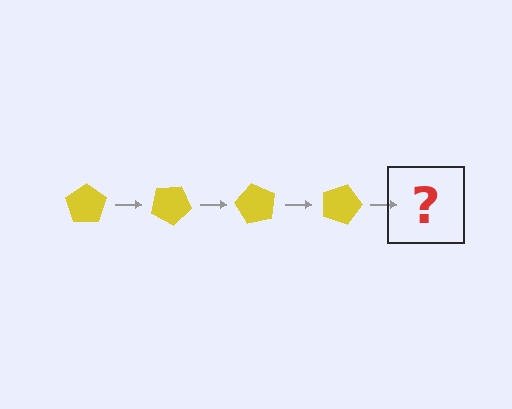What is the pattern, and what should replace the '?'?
The pattern is that the pentagon rotates 30 degrees each step. The '?' should be a yellow pentagon rotated 120 degrees.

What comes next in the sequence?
The next element should be a yellow pentagon rotated 120 degrees.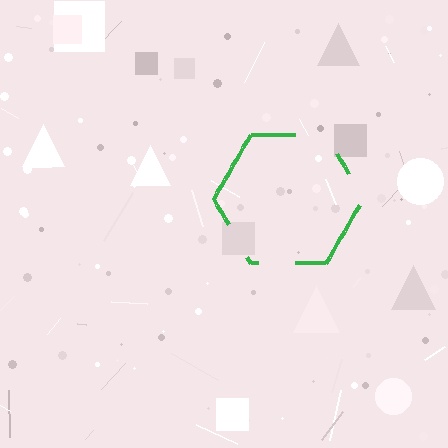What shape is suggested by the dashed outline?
The dashed outline suggests a hexagon.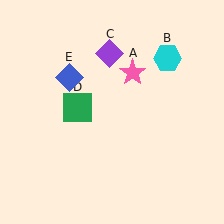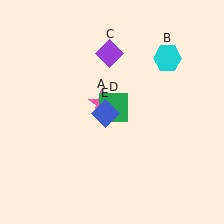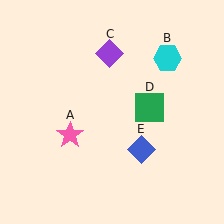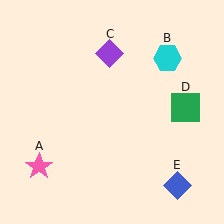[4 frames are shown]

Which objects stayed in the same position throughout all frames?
Cyan hexagon (object B) and purple diamond (object C) remained stationary.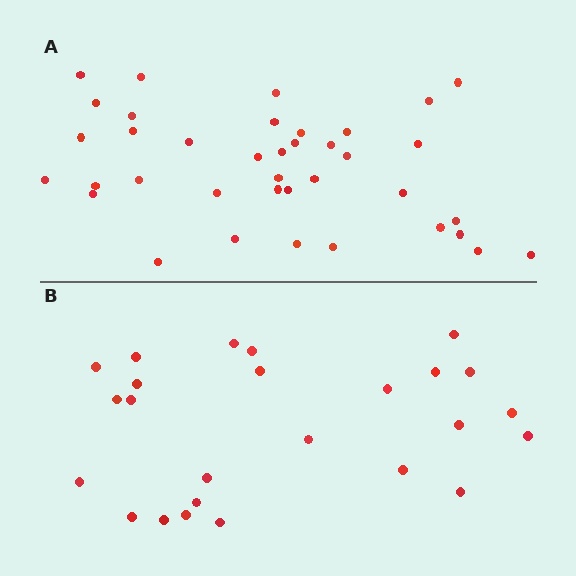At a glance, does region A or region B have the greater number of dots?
Region A (the top region) has more dots.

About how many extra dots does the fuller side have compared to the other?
Region A has approximately 15 more dots than region B.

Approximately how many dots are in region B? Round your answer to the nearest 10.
About 20 dots. (The exact count is 25, which rounds to 20.)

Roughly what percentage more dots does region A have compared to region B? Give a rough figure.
About 50% more.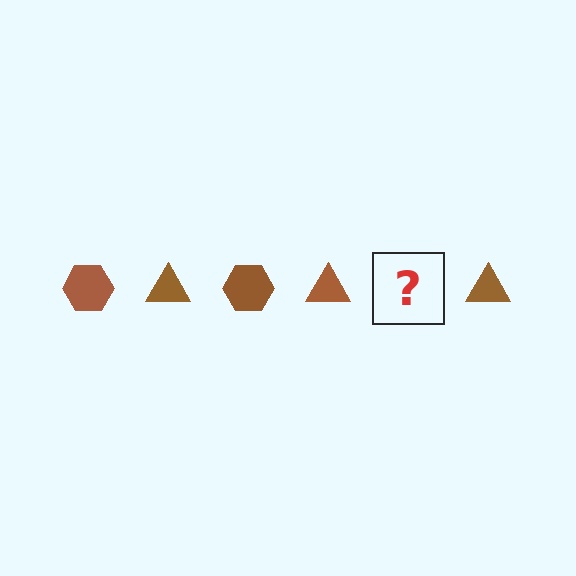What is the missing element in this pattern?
The missing element is a brown hexagon.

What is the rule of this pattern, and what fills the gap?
The rule is that the pattern cycles through hexagon, triangle shapes in brown. The gap should be filled with a brown hexagon.